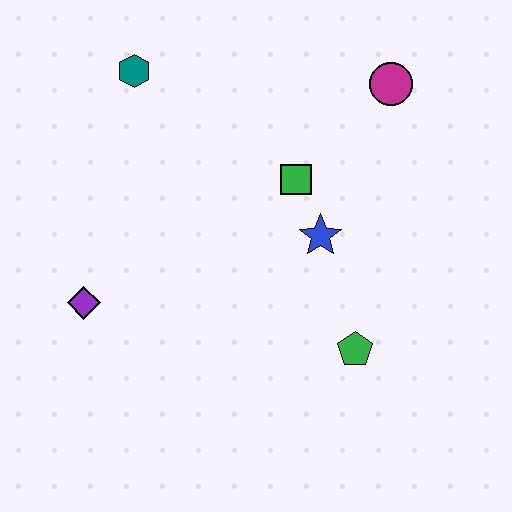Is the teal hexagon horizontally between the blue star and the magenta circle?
No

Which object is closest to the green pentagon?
The blue star is closest to the green pentagon.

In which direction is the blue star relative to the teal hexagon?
The blue star is to the right of the teal hexagon.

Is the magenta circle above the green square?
Yes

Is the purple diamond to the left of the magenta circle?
Yes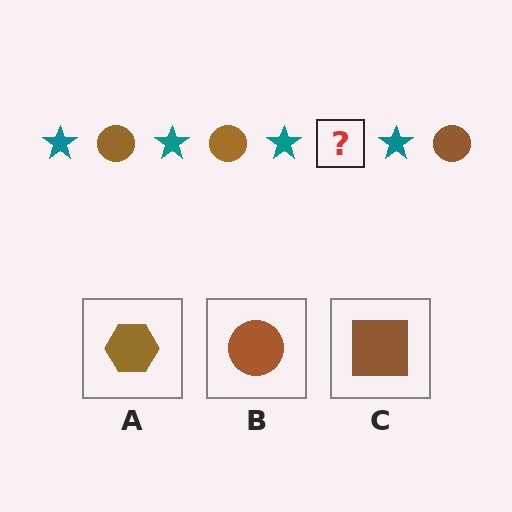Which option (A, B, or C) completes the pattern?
B.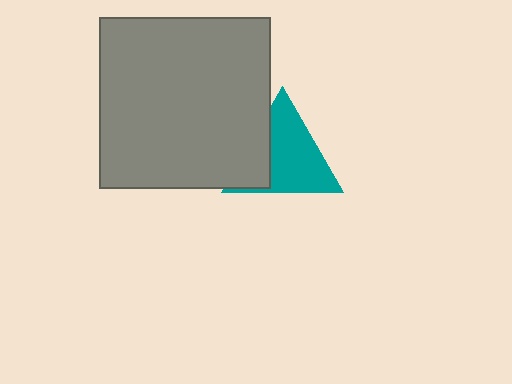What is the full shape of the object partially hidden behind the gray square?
The partially hidden object is a teal triangle.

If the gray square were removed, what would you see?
You would see the complete teal triangle.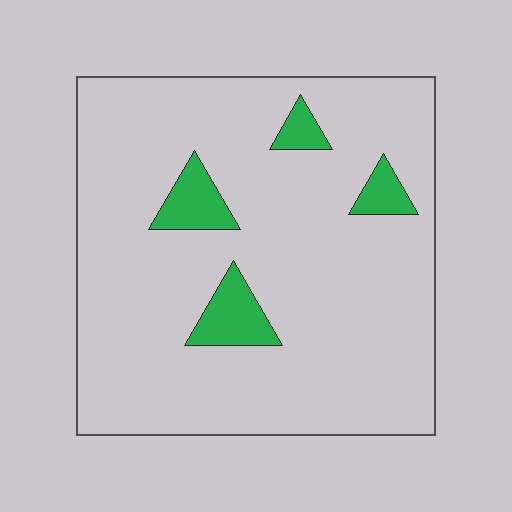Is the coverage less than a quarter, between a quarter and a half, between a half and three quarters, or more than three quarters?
Less than a quarter.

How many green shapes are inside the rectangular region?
4.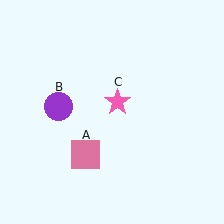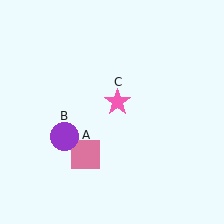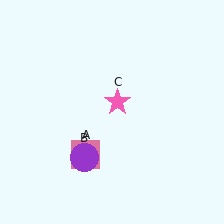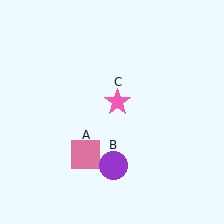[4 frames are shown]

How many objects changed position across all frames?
1 object changed position: purple circle (object B).